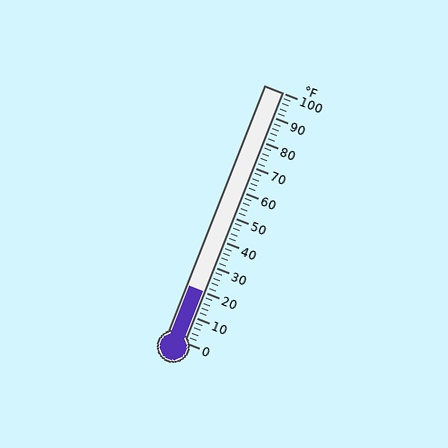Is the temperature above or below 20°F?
The temperature is at 20°F.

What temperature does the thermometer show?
The thermometer shows approximately 20°F.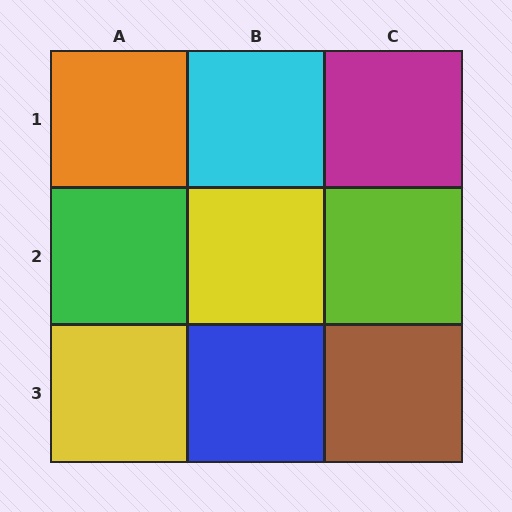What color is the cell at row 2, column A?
Green.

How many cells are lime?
1 cell is lime.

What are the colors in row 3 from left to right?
Yellow, blue, brown.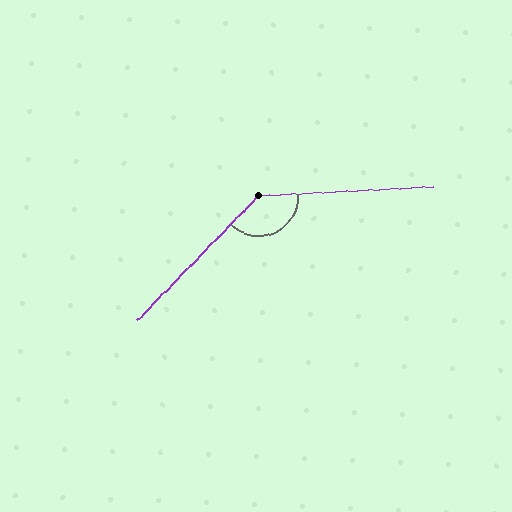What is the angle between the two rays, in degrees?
Approximately 137 degrees.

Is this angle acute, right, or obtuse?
It is obtuse.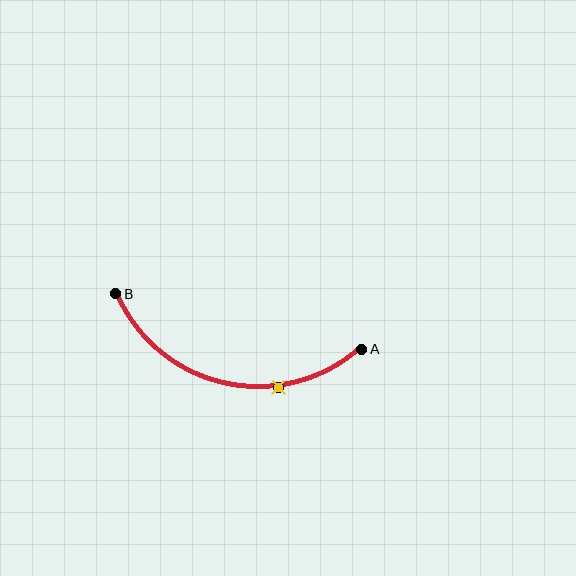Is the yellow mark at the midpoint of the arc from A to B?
No. The yellow mark lies on the arc but is closer to endpoint A. The arc midpoint would be at the point on the curve equidistant along the arc from both A and B.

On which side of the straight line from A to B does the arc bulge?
The arc bulges below the straight line connecting A and B.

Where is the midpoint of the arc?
The arc midpoint is the point on the curve farthest from the straight line joining A and B. It sits below that line.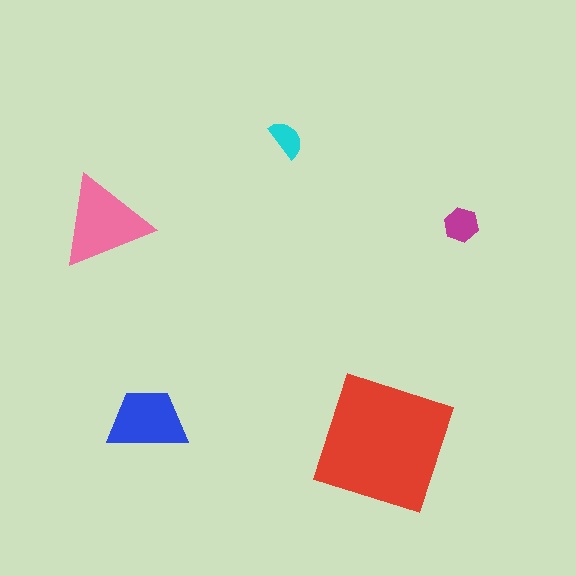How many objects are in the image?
There are 5 objects in the image.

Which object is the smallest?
The cyan semicircle.